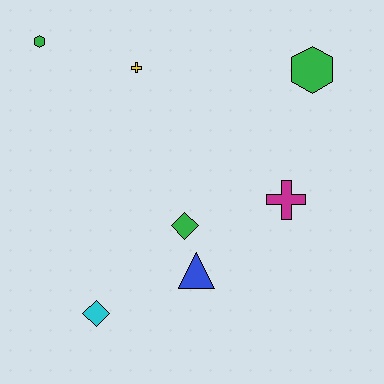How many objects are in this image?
There are 7 objects.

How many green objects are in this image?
There are 3 green objects.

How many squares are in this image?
There are no squares.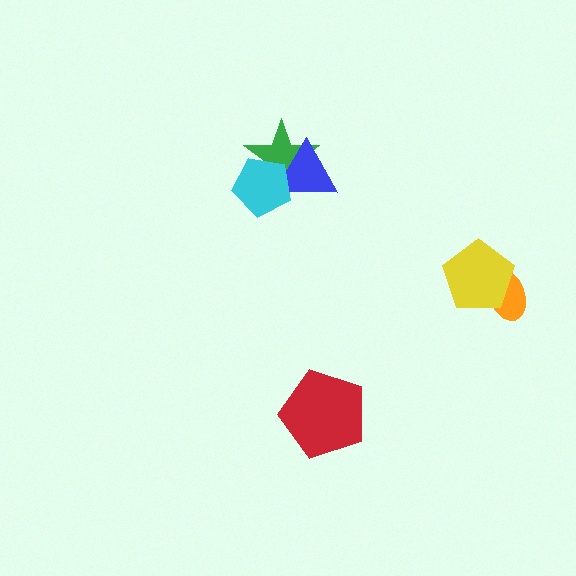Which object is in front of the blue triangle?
The cyan pentagon is in front of the blue triangle.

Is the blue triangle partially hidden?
Yes, it is partially covered by another shape.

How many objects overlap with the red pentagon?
0 objects overlap with the red pentagon.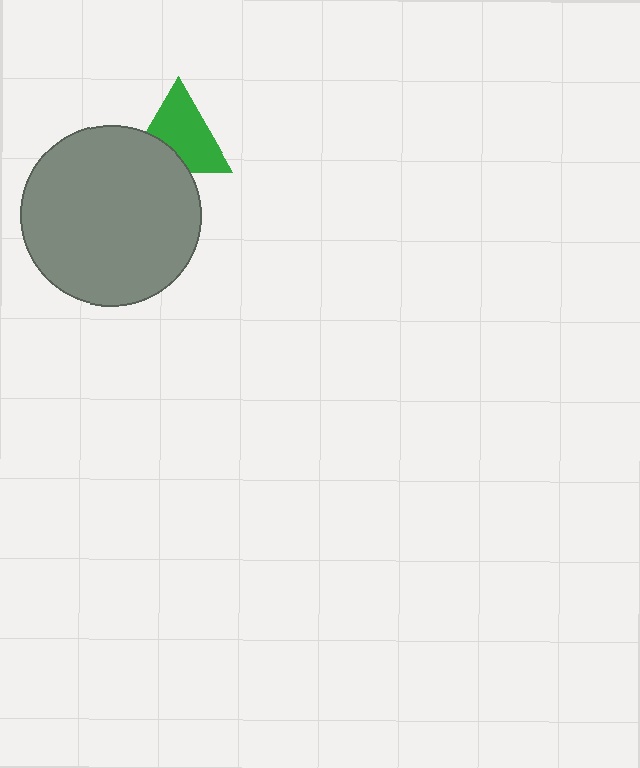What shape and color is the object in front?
The object in front is a gray circle.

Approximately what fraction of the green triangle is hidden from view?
Roughly 30% of the green triangle is hidden behind the gray circle.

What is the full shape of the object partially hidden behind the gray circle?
The partially hidden object is a green triangle.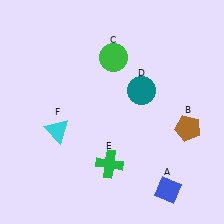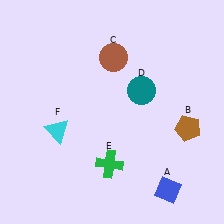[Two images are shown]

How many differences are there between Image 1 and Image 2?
There is 1 difference between the two images.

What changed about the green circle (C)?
In Image 1, C is green. In Image 2, it changed to brown.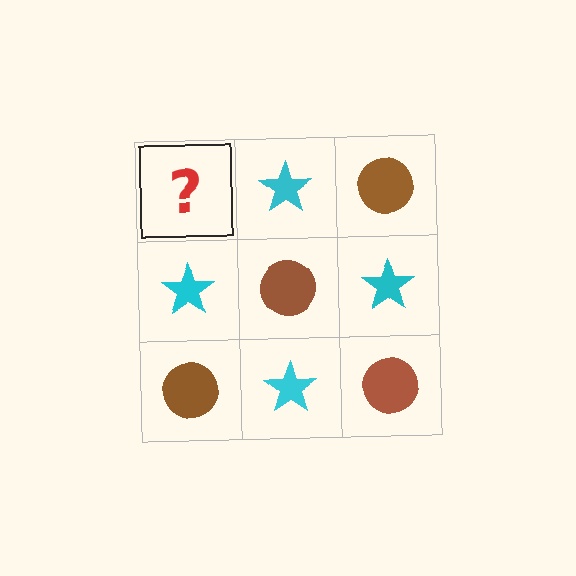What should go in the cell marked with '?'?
The missing cell should contain a brown circle.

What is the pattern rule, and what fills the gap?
The rule is that it alternates brown circle and cyan star in a checkerboard pattern. The gap should be filled with a brown circle.